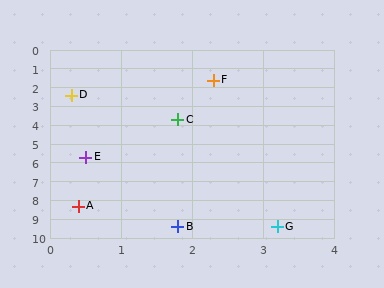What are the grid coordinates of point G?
Point G is at approximately (3.2, 9.4).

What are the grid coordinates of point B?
Point B is at approximately (1.8, 9.4).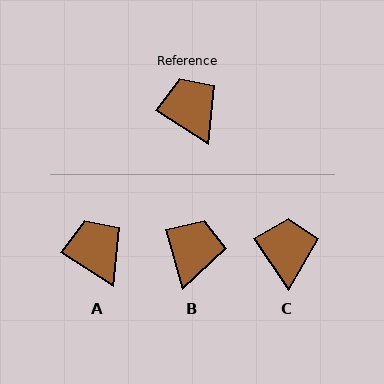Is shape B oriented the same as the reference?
No, it is off by about 41 degrees.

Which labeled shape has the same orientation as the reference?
A.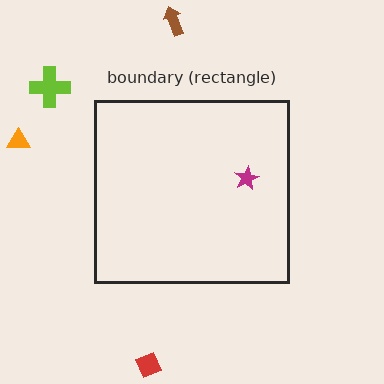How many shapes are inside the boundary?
1 inside, 4 outside.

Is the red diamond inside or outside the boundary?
Outside.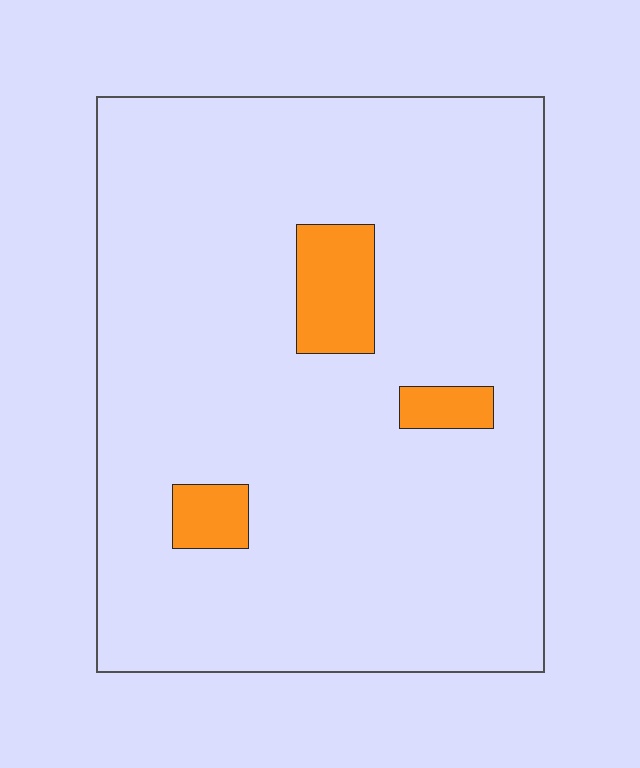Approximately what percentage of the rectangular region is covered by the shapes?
Approximately 5%.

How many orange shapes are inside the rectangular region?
3.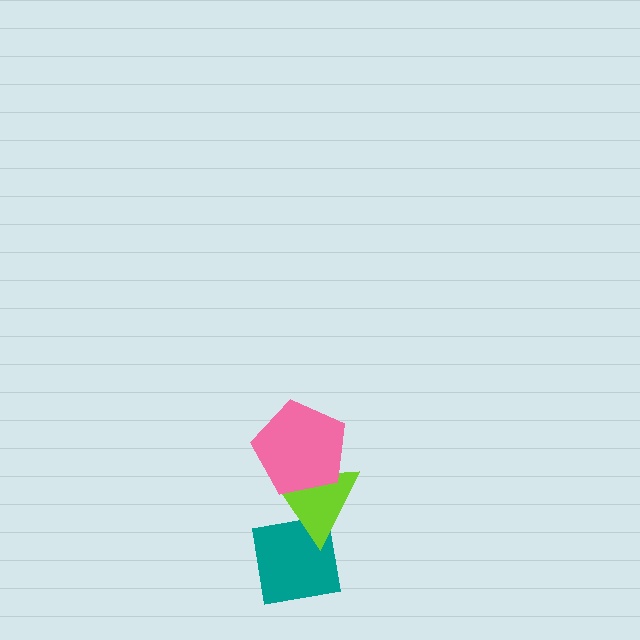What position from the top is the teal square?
The teal square is 3rd from the top.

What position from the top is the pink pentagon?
The pink pentagon is 1st from the top.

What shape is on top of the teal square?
The lime triangle is on top of the teal square.